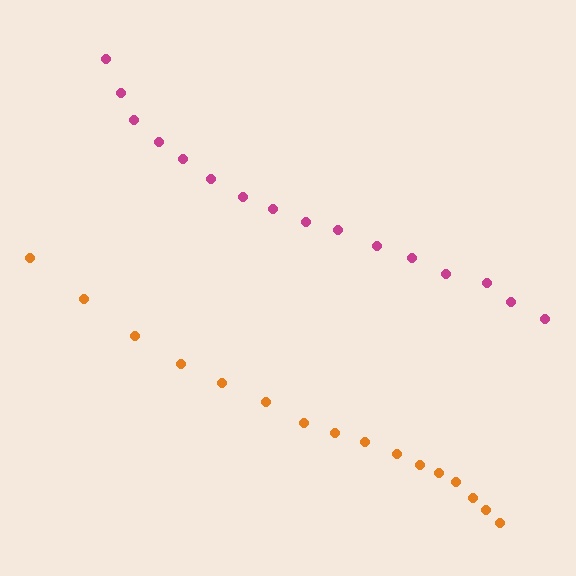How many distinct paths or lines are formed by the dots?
There are 2 distinct paths.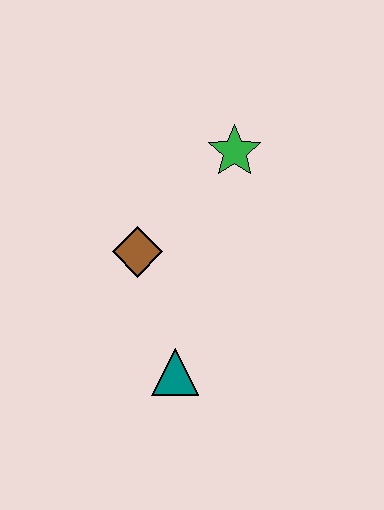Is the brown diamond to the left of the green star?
Yes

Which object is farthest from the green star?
The teal triangle is farthest from the green star.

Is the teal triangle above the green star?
No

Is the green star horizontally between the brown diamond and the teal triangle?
No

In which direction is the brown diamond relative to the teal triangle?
The brown diamond is above the teal triangle.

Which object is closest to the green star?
The brown diamond is closest to the green star.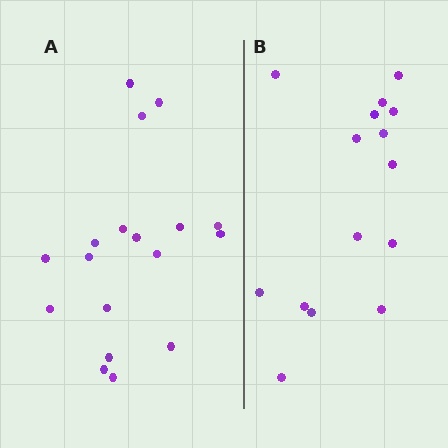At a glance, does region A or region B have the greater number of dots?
Region A (the left region) has more dots.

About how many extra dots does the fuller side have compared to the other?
Region A has just a few more — roughly 2 or 3 more dots than region B.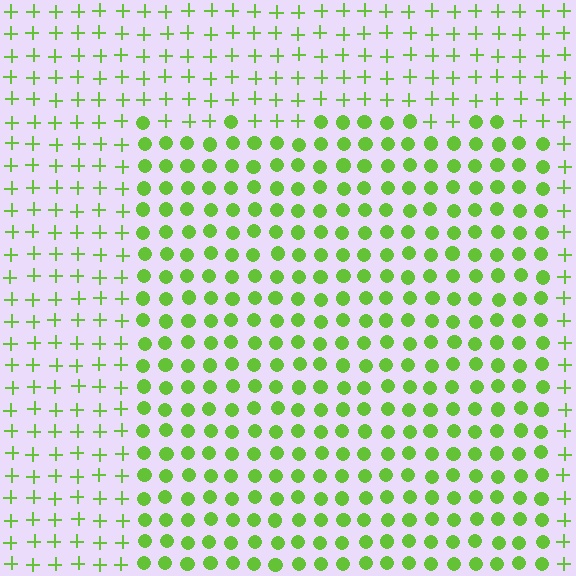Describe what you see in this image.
The image is filled with small lime elements arranged in a uniform grid. A rectangle-shaped region contains circles, while the surrounding area contains plus signs. The boundary is defined purely by the change in element shape.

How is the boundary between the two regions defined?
The boundary is defined by a change in element shape: circles inside vs. plus signs outside. All elements share the same color and spacing.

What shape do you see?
I see a rectangle.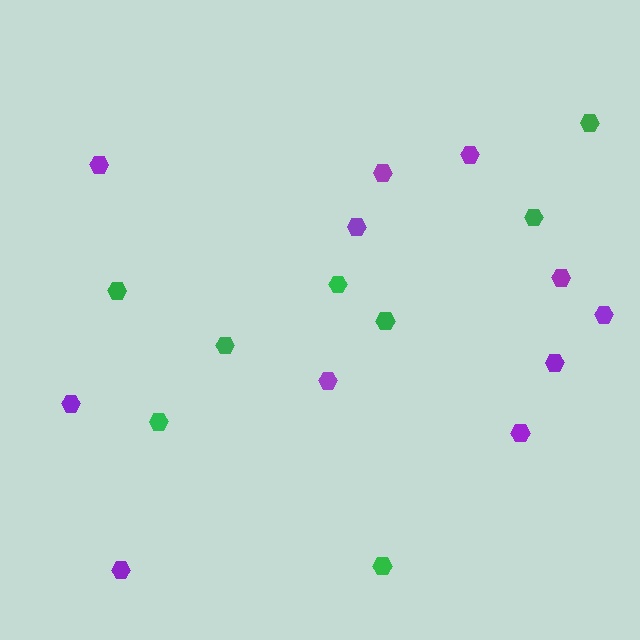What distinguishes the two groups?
There are 2 groups: one group of green hexagons (8) and one group of purple hexagons (11).